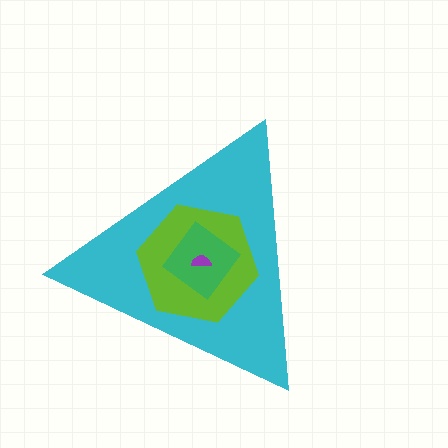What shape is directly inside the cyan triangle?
The lime hexagon.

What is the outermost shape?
The cyan triangle.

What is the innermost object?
The purple semicircle.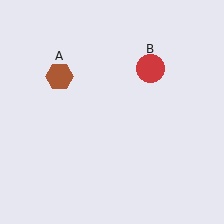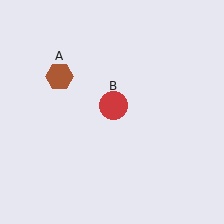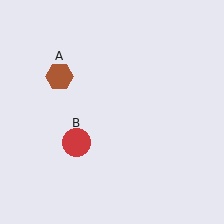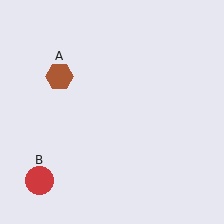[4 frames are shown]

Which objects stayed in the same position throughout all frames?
Brown hexagon (object A) remained stationary.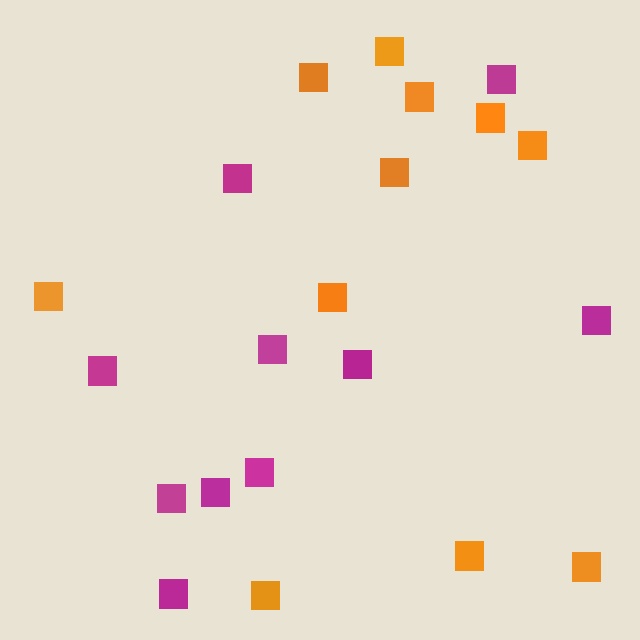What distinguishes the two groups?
There are 2 groups: one group of magenta squares (10) and one group of orange squares (11).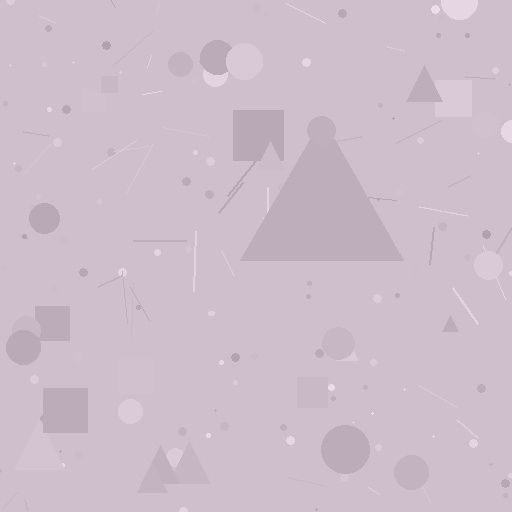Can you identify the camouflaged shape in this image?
The camouflaged shape is a triangle.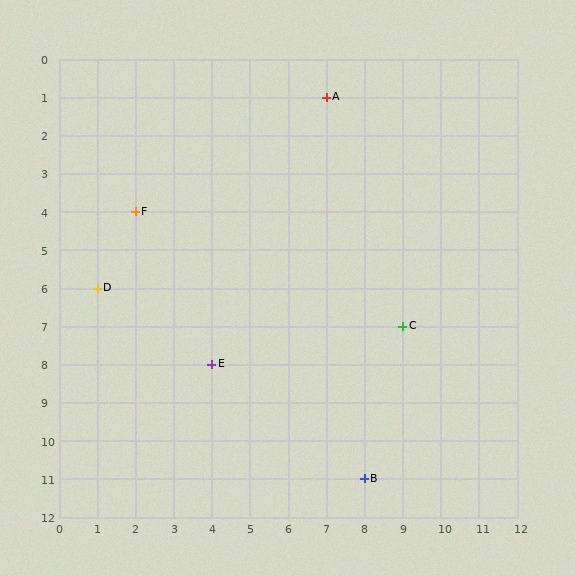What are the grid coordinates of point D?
Point D is at grid coordinates (1, 6).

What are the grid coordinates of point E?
Point E is at grid coordinates (4, 8).